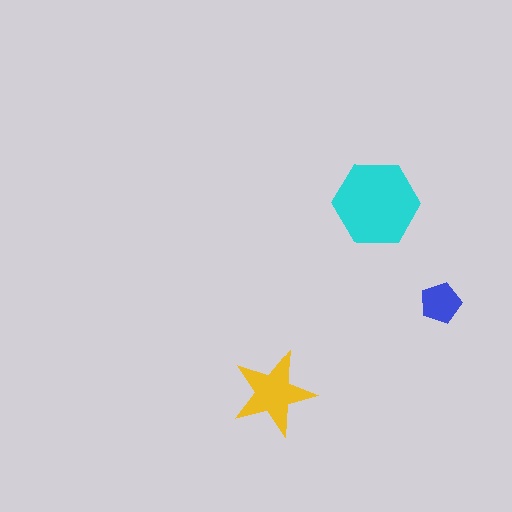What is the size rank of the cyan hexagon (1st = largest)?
1st.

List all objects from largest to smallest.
The cyan hexagon, the yellow star, the blue pentagon.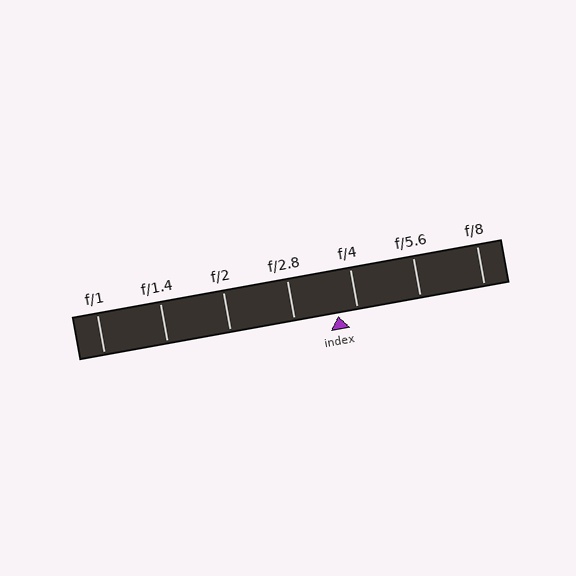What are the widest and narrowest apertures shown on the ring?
The widest aperture shown is f/1 and the narrowest is f/8.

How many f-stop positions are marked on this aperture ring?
There are 7 f-stop positions marked.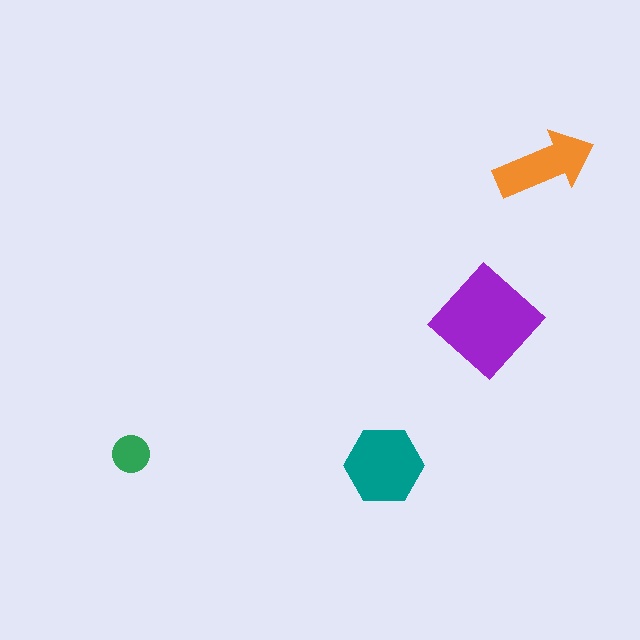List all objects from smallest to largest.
The green circle, the orange arrow, the teal hexagon, the purple diamond.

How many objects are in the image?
There are 4 objects in the image.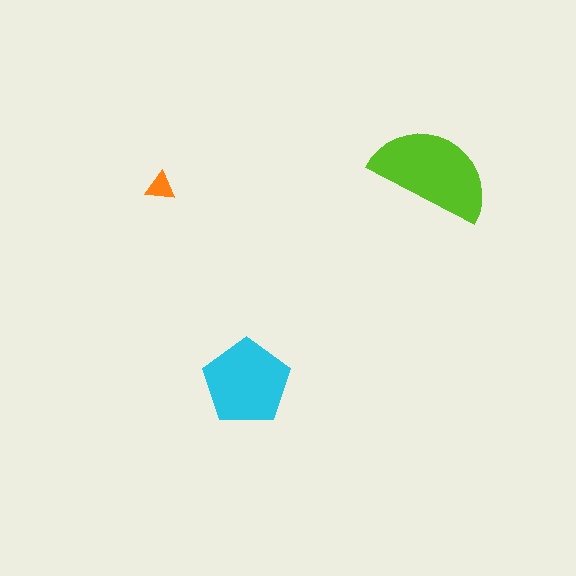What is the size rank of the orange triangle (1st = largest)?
3rd.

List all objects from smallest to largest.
The orange triangle, the cyan pentagon, the lime semicircle.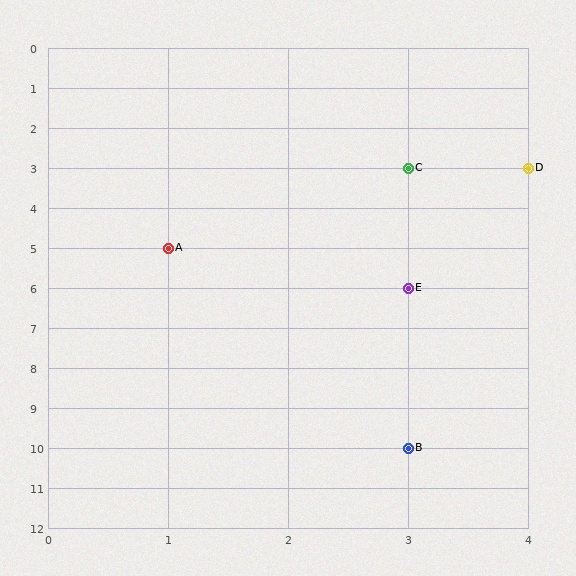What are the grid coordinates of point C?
Point C is at grid coordinates (3, 3).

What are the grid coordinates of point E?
Point E is at grid coordinates (3, 6).